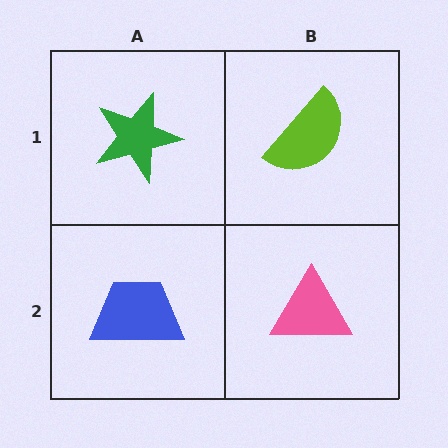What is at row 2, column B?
A pink triangle.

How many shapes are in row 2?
2 shapes.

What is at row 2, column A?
A blue trapezoid.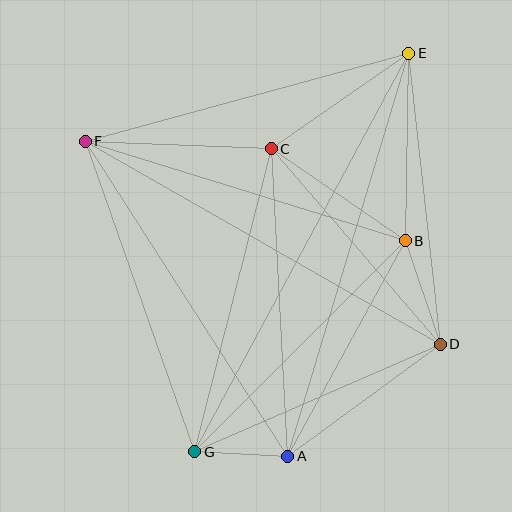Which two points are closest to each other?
Points A and G are closest to each other.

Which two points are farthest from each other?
Points E and G are farthest from each other.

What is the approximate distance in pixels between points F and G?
The distance between F and G is approximately 329 pixels.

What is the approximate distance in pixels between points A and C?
The distance between A and C is approximately 308 pixels.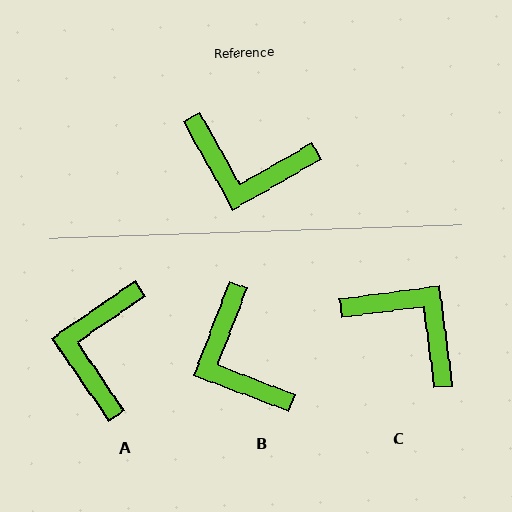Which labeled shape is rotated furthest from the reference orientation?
C, about 158 degrees away.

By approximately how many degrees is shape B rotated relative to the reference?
Approximately 51 degrees clockwise.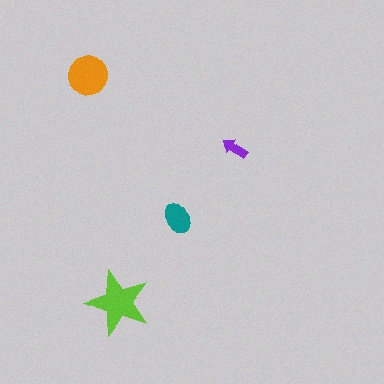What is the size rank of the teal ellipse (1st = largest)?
3rd.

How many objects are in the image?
There are 4 objects in the image.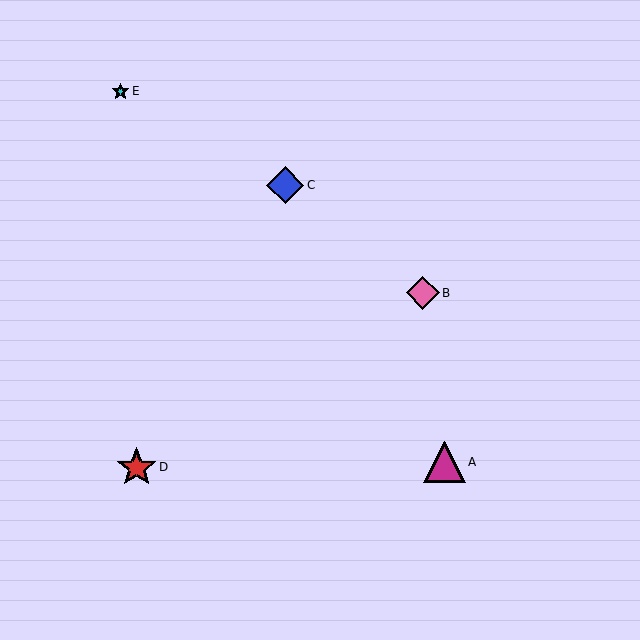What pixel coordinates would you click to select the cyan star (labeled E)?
Click at (121, 91) to select the cyan star E.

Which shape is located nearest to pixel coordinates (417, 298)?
The pink diamond (labeled B) at (423, 293) is nearest to that location.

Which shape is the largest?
The magenta triangle (labeled A) is the largest.